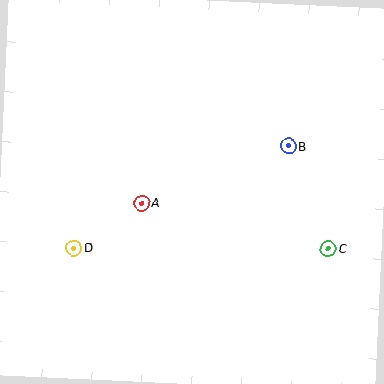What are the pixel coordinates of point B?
Point B is at (288, 146).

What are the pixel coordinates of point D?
Point D is at (74, 248).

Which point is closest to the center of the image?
Point A at (142, 203) is closest to the center.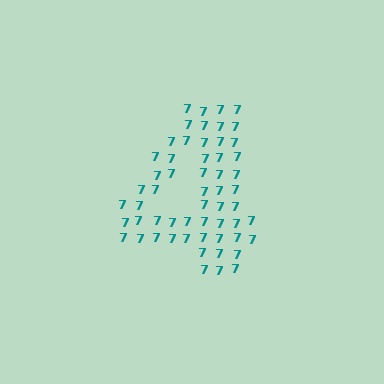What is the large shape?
The large shape is the digit 4.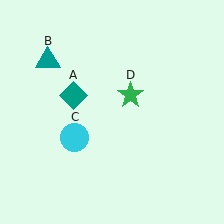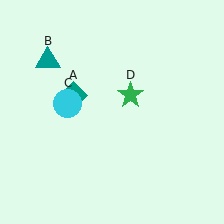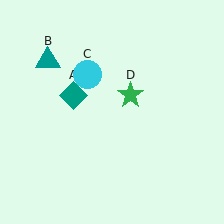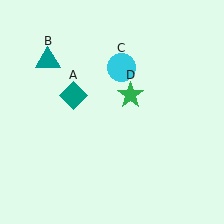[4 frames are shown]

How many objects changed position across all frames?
1 object changed position: cyan circle (object C).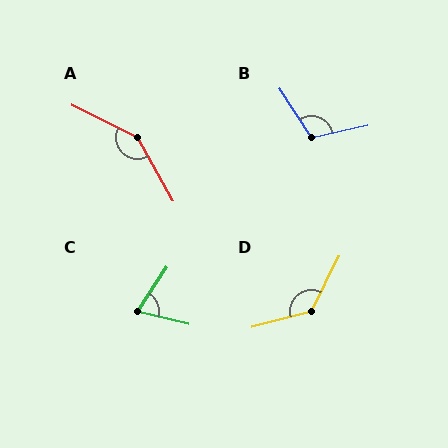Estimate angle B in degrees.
Approximately 111 degrees.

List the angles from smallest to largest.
C (71°), B (111°), D (130°), A (145°).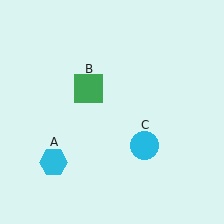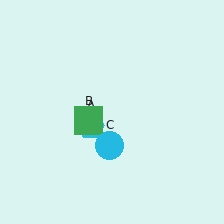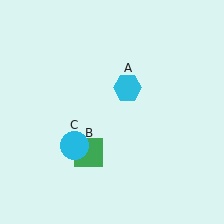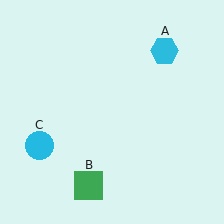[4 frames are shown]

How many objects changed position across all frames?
3 objects changed position: cyan hexagon (object A), green square (object B), cyan circle (object C).